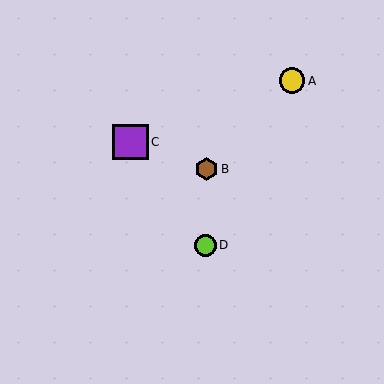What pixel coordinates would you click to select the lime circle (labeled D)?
Click at (205, 245) to select the lime circle D.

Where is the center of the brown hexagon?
The center of the brown hexagon is at (207, 169).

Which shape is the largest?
The purple square (labeled C) is the largest.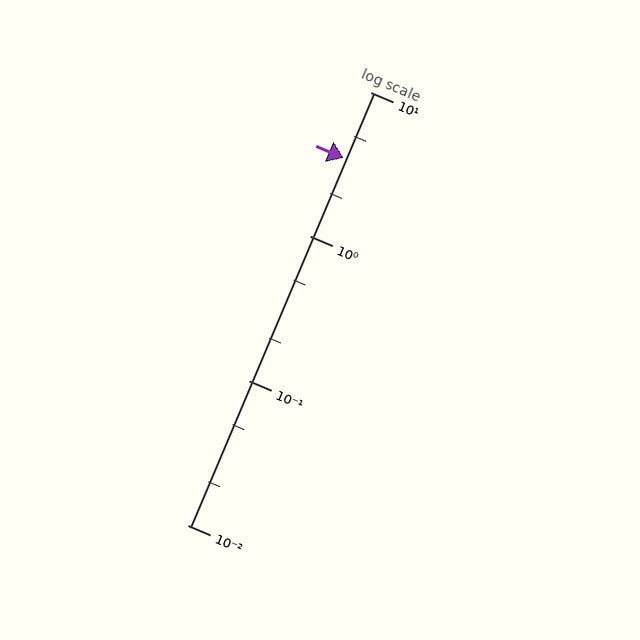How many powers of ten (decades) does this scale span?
The scale spans 3 decades, from 0.01 to 10.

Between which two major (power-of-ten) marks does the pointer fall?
The pointer is between 1 and 10.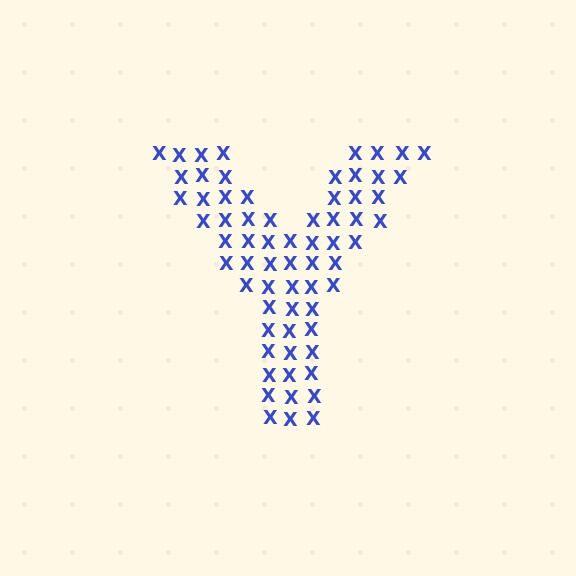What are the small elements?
The small elements are letter X's.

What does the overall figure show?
The overall figure shows the letter Y.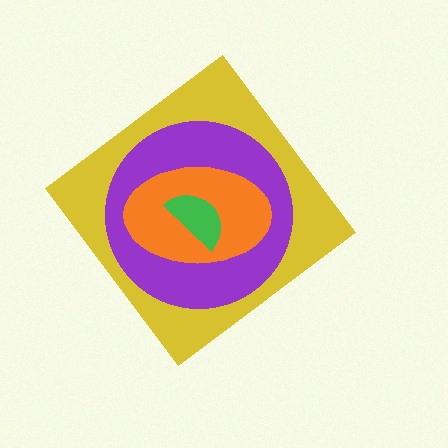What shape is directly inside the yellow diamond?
The purple circle.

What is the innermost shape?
The green semicircle.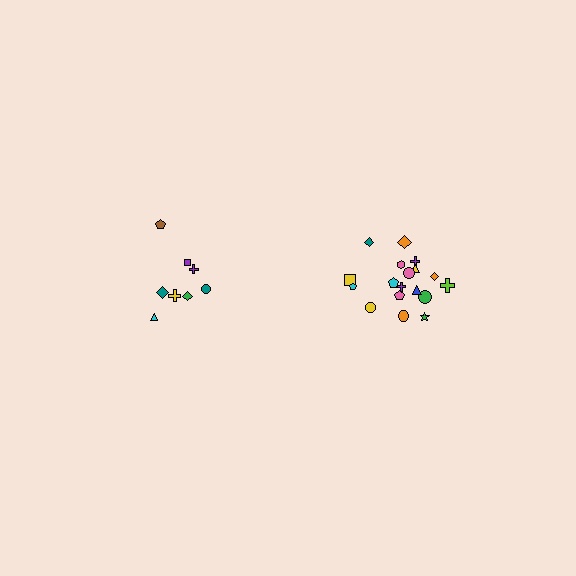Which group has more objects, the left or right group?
The right group.